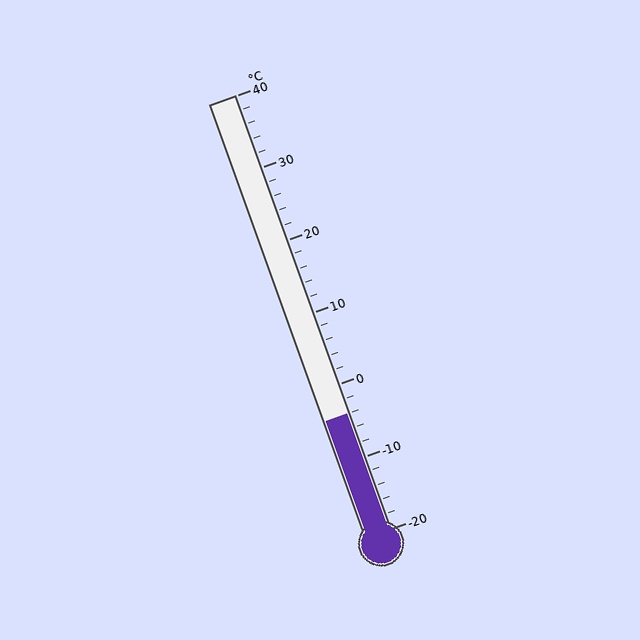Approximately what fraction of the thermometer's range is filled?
The thermometer is filled to approximately 25% of its range.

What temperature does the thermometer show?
The thermometer shows approximately -4°C.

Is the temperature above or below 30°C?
The temperature is below 30°C.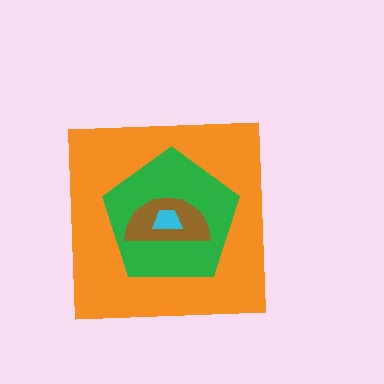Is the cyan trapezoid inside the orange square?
Yes.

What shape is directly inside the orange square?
The green pentagon.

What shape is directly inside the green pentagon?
The brown semicircle.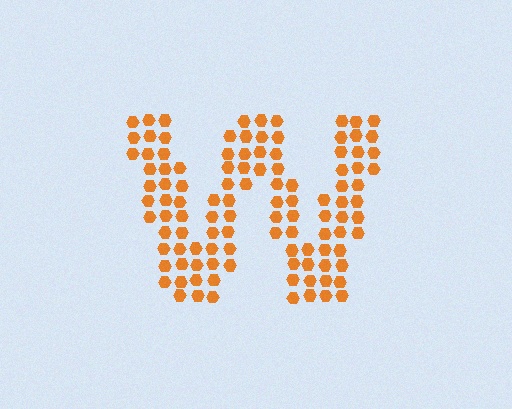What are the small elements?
The small elements are hexagons.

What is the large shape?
The large shape is the letter W.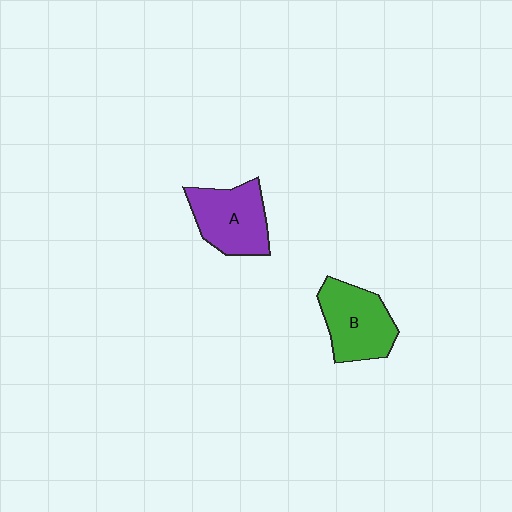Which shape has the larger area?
Shape B (green).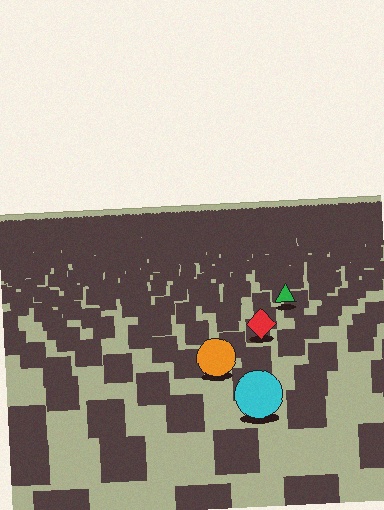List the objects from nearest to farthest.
From nearest to farthest: the cyan circle, the orange circle, the red diamond, the green triangle.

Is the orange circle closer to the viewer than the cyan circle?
No. The cyan circle is closer — you can tell from the texture gradient: the ground texture is coarser near it.